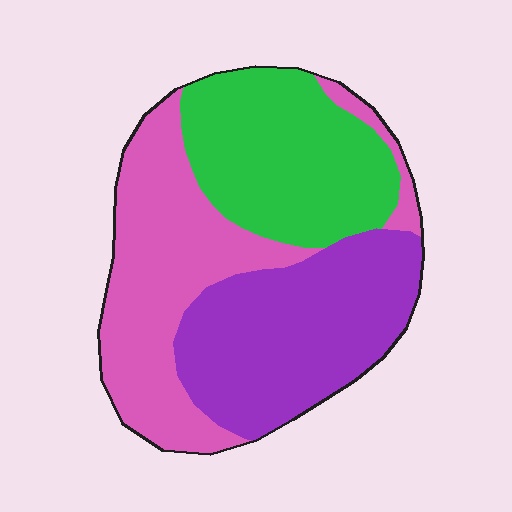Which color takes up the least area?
Green, at roughly 30%.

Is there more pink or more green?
Pink.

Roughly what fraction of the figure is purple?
Purple takes up between a quarter and a half of the figure.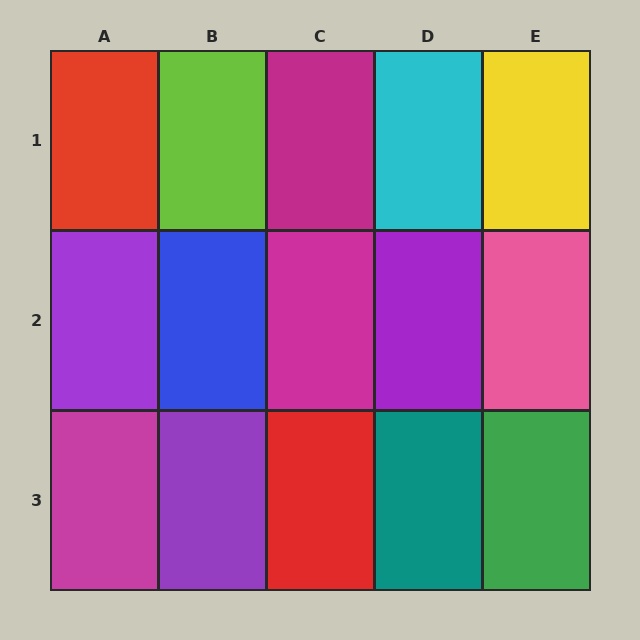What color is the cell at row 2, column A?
Purple.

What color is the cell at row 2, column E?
Pink.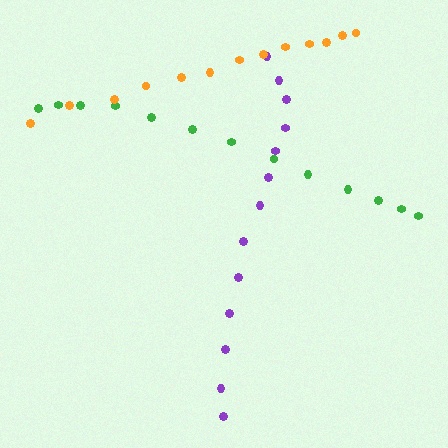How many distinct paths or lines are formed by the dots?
There are 3 distinct paths.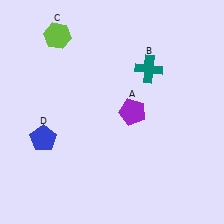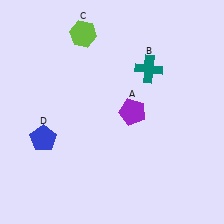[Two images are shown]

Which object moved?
The lime hexagon (C) moved right.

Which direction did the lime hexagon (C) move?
The lime hexagon (C) moved right.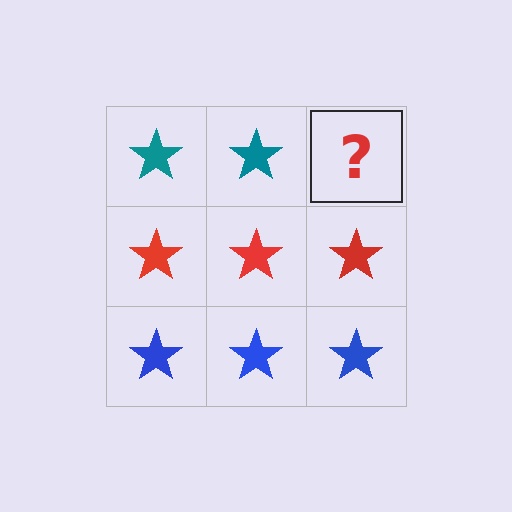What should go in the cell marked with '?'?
The missing cell should contain a teal star.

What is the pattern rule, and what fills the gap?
The rule is that each row has a consistent color. The gap should be filled with a teal star.